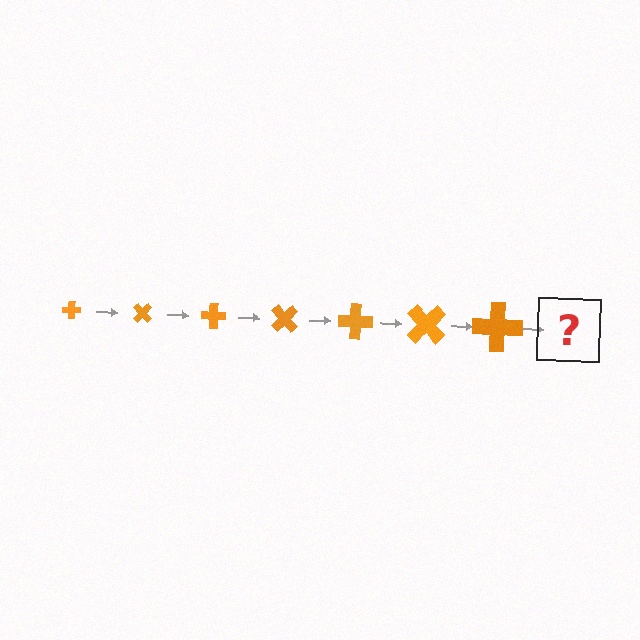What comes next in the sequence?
The next element should be a cross, larger than the previous one and rotated 315 degrees from the start.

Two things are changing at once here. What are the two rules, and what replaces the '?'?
The two rules are that the cross grows larger each step and it rotates 45 degrees each step. The '?' should be a cross, larger than the previous one and rotated 315 degrees from the start.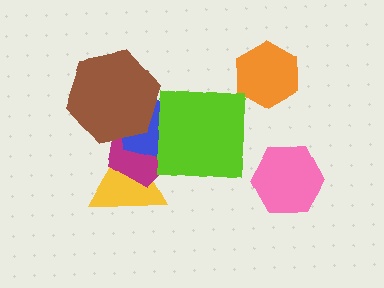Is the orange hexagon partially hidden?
No, no other shape covers it.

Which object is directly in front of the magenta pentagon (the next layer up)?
The blue pentagon is directly in front of the magenta pentagon.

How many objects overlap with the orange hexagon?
0 objects overlap with the orange hexagon.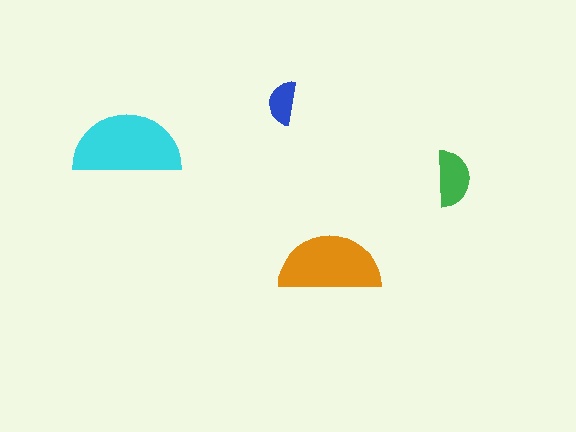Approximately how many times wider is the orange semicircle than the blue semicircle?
About 2.5 times wider.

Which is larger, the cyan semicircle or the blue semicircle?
The cyan one.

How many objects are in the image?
There are 4 objects in the image.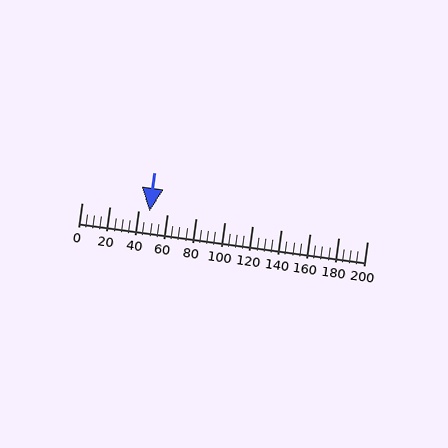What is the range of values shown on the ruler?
The ruler shows values from 0 to 200.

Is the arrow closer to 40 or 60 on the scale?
The arrow is closer to 40.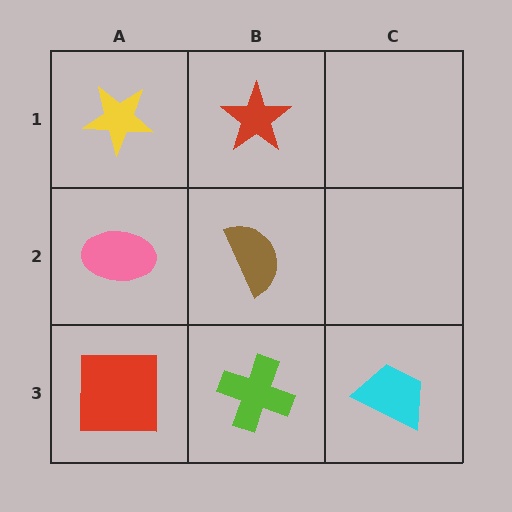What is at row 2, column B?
A brown semicircle.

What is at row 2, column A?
A pink ellipse.